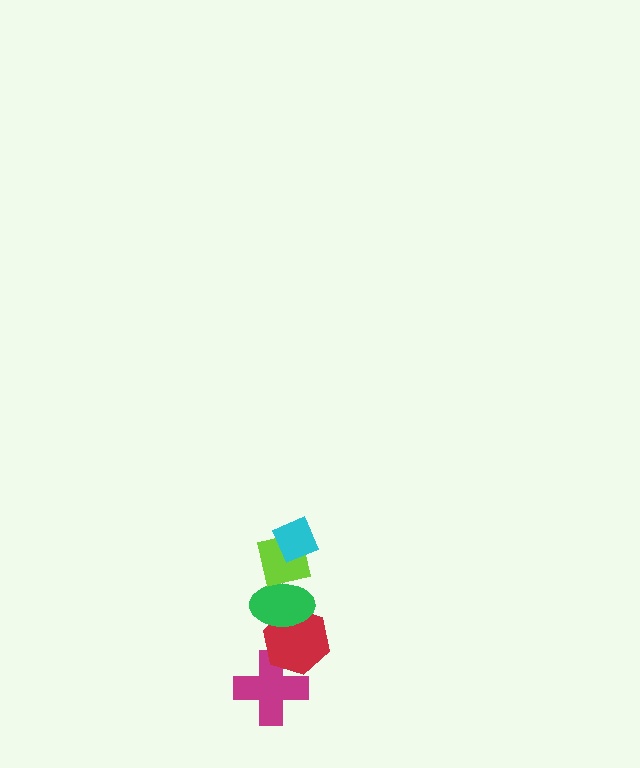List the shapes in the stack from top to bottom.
From top to bottom: the cyan diamond, the lime square, the green ellipse, the red hexagon, the magenta cross.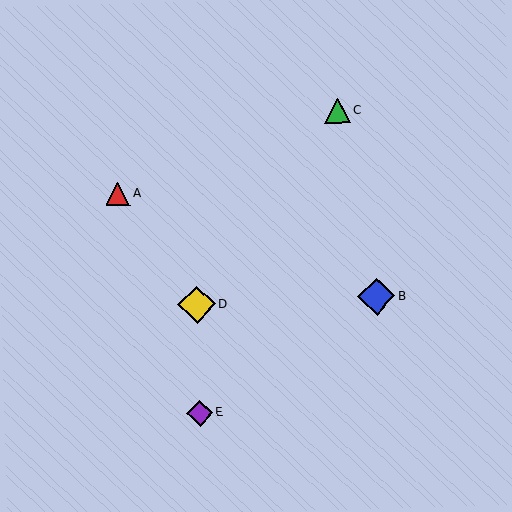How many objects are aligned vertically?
2 objects (D, E) are aligned vertically.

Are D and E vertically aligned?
Yes, both are at x≈197.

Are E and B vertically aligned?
No, E is at x≈200 and B is at x≈377.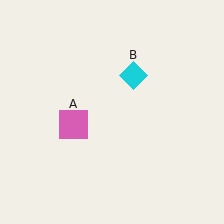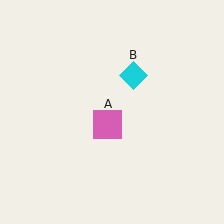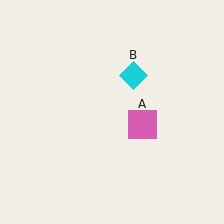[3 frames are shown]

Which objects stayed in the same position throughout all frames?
Cyan diamond (object B) remained stationary.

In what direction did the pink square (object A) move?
The pink square (object A) moved right.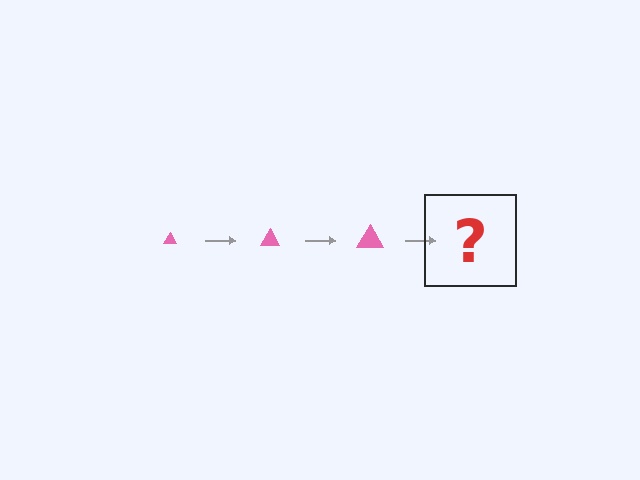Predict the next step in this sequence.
The next step is a pink triangle, larger than the previous one.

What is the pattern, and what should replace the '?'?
The pattern is that the triangle gets progressively larger each step. The '?' should be a pink triangle, larger than the previous one.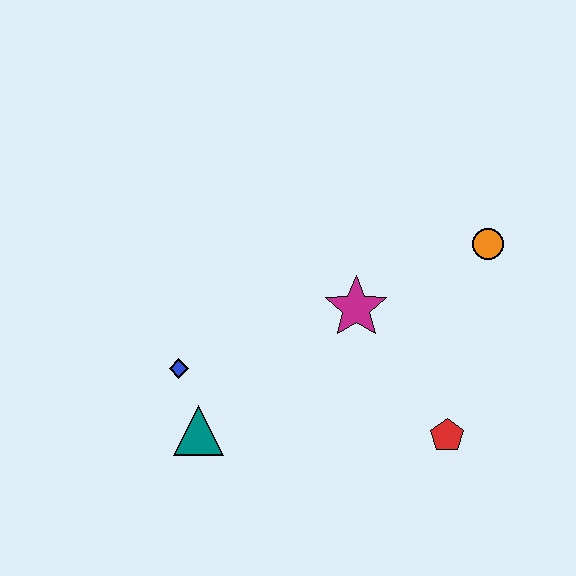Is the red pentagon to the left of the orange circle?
Yes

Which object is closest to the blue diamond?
The teal triangle is closest to the blue diamond.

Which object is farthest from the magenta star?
The teal triangle is farthest from the magenta star.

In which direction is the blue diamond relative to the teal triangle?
The blue diamond is above the teal triangle.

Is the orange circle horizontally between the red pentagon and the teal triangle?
No